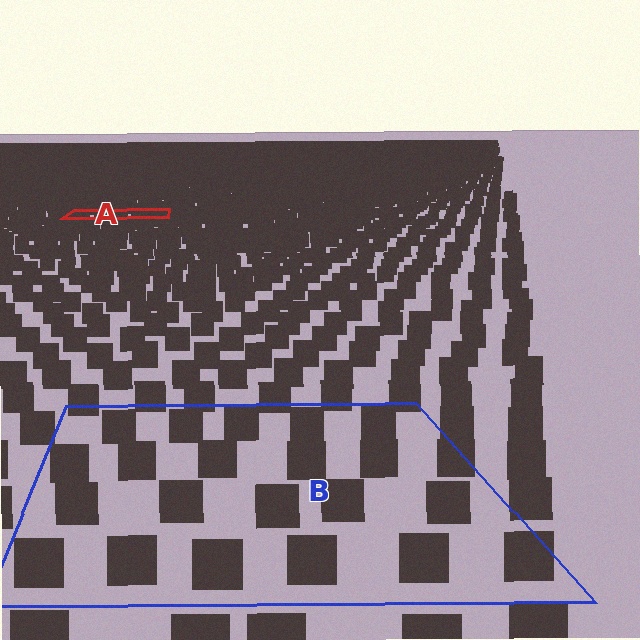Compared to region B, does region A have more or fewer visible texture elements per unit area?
Region A has more texture elements per unit area — they are packed more densely because it is farther away.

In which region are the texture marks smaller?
The texture marks are smaller in region A, because it is farther away.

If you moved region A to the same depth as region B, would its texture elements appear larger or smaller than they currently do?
They would appear larger. At a closer depth, the same texture elements are projected at a bigger on-screen size.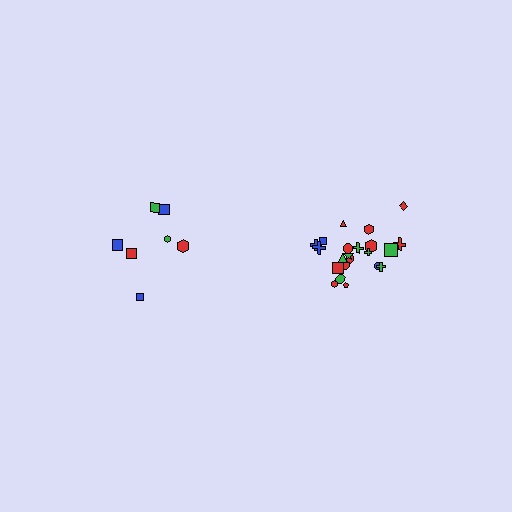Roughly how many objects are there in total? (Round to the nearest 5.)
Roughly 30 objects in total.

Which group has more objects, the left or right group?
The right group.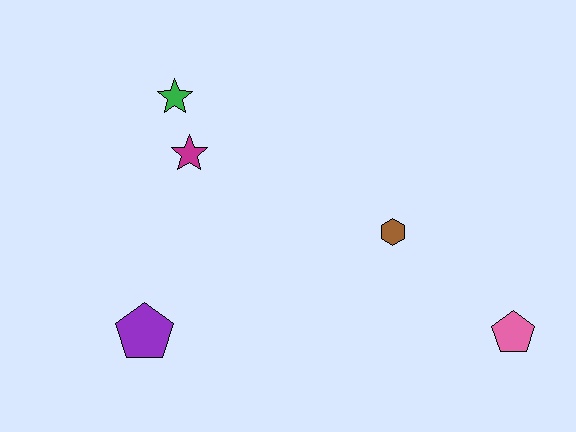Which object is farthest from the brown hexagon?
The purple pentagon is farthest from the brown hexagon.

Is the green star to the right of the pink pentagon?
No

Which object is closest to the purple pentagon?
The magenta star is closest to the purple pentagon.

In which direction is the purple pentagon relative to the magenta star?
The purple pentagon is below the magenta star.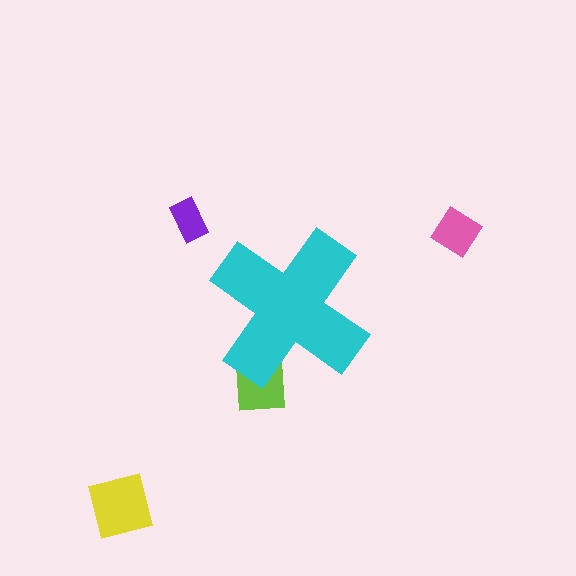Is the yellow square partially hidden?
No, the yellow square is fully visible.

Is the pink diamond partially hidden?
No, the pink diamond is fully visible.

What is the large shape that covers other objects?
A cyan cross.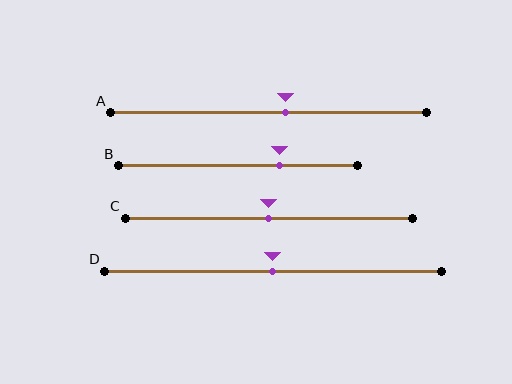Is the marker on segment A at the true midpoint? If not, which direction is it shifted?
No, the marker on segment A is shifted to the right by about 5% of the segment length.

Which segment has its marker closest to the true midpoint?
Segment C has its marker closest to the true midpoint.